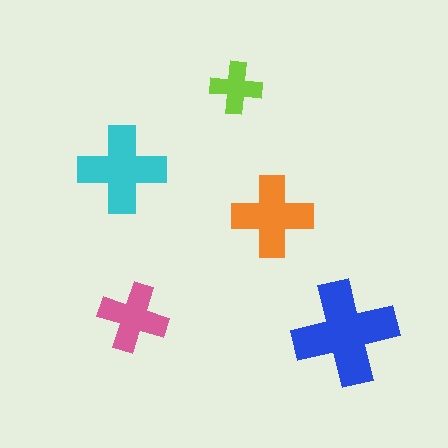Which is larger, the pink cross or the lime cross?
The pink one.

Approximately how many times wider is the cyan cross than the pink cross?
About 1.5 times wider.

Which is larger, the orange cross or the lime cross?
The orange one.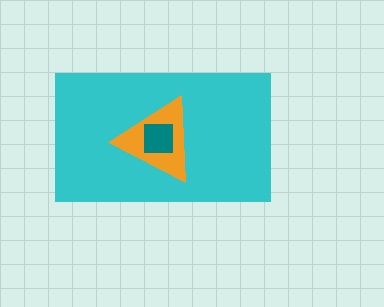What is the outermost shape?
The cyan rectangle.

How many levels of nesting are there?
3.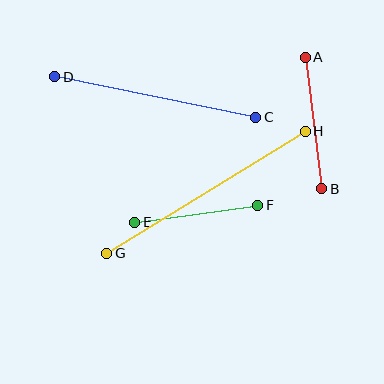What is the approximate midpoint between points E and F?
The midpoint is at approximately (196, 214) pixels.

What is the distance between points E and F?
The distance is approximately 124 pixels.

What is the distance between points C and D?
The distance is approximately 205 pixels.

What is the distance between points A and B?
The distance is approximately 133 pixels.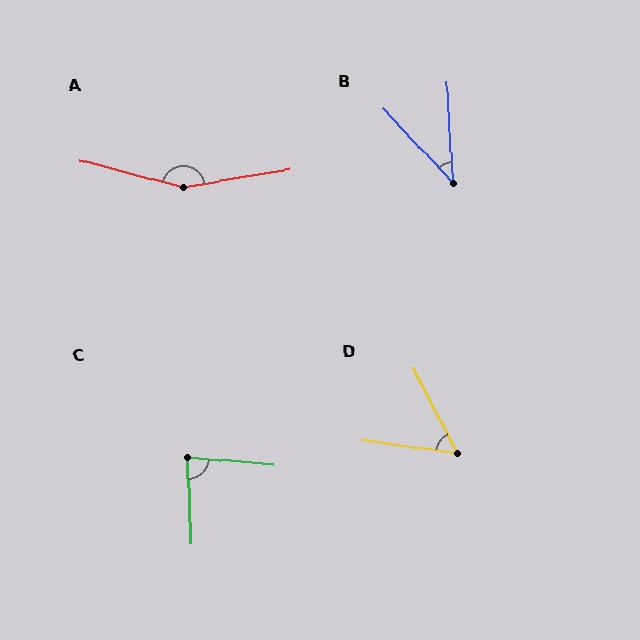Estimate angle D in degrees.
Approximately 55 degrees.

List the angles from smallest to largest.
B (40°), D (55°), C (82°), A (156°).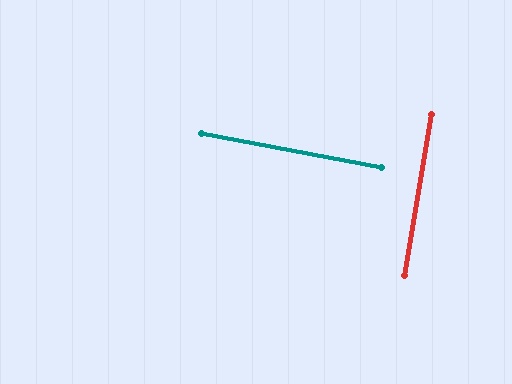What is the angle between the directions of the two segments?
Approximately 89 degrees.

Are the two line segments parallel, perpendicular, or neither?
Perpendicular — they meet at approximately 89°.